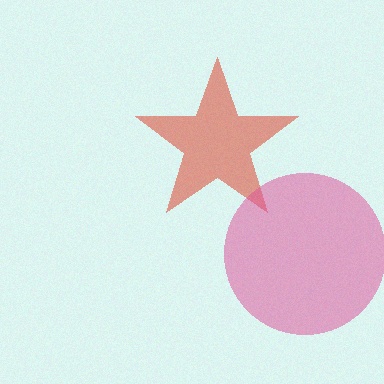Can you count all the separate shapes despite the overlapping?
Yes, there are 2 separate shapes.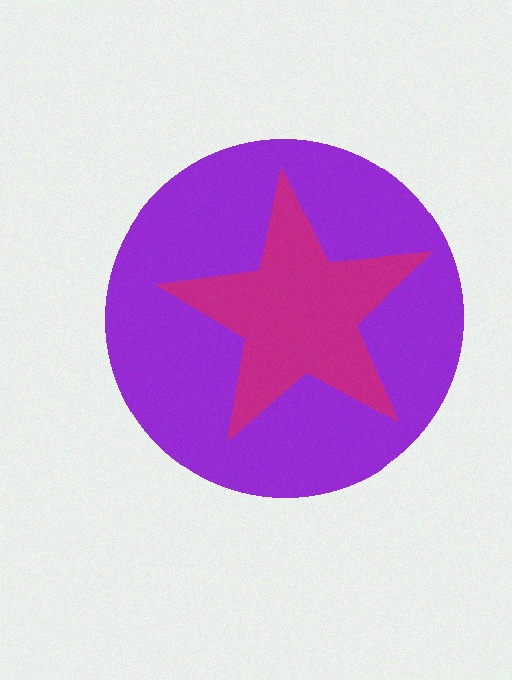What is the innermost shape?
The magenta star.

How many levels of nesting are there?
2.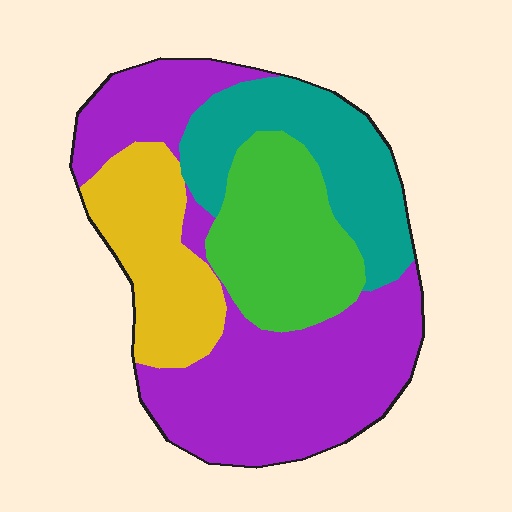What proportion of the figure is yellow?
Yellow covers 17% of the figure.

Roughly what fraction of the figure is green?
Green takes up about one fifth (1/5) of the figure.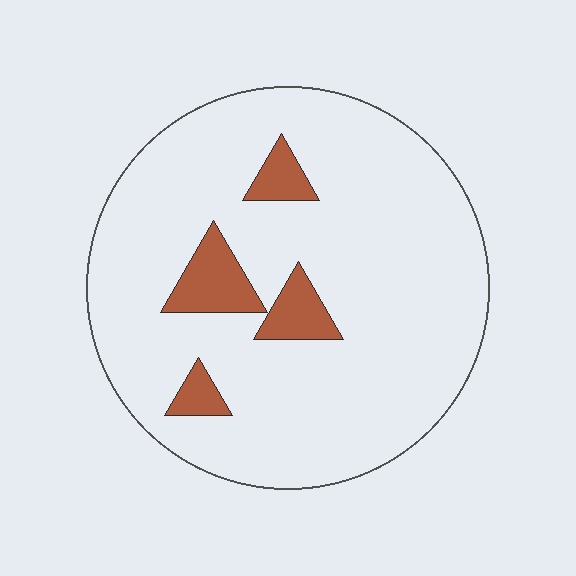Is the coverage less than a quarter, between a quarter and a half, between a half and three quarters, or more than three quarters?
Less than a quarter.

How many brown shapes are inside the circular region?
4.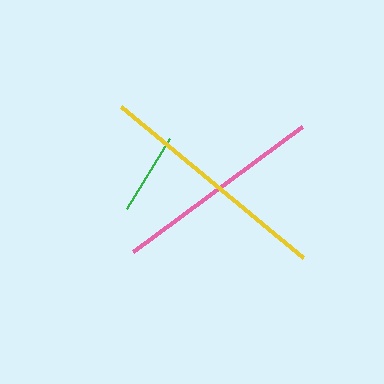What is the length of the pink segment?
The pink segment is approximately 210 pixels long.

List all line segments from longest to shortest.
From longest to shortest: yellow, pink, green.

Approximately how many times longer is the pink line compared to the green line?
The pink line is approximately 2.6 times the length of the green line.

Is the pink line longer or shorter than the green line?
The pink line is longer than the green line.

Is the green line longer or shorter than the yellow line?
The yellow line is longer than the green line.